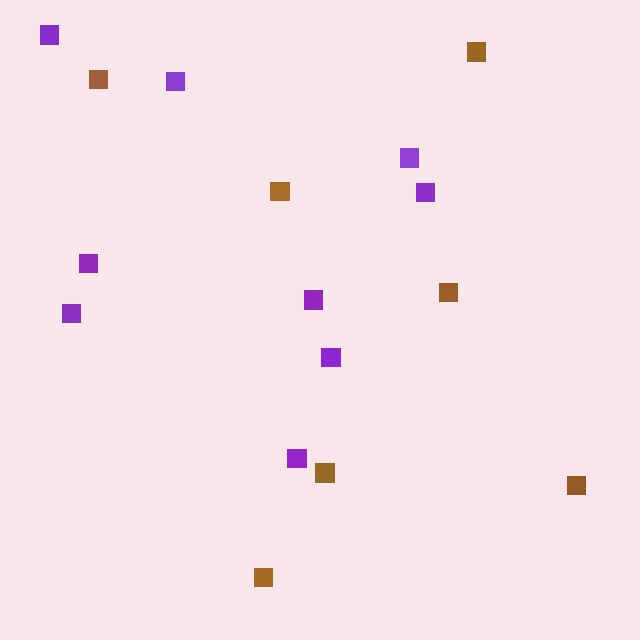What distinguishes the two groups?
There are 2 groups: one group of brown squares (7) and one group of purple squares (9).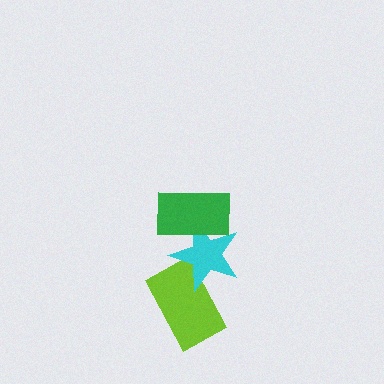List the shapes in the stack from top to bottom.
From top to bottom: the green rectangle, the cyan star, the lime rectangle.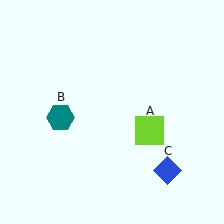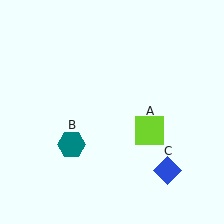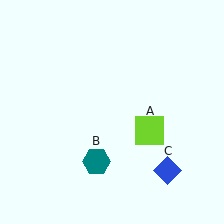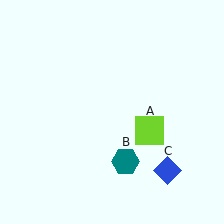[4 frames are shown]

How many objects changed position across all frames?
1 object changed position: teal hexagon (object B).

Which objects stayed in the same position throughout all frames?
Lime square (object A) and blue diamond (object C) remained stationary.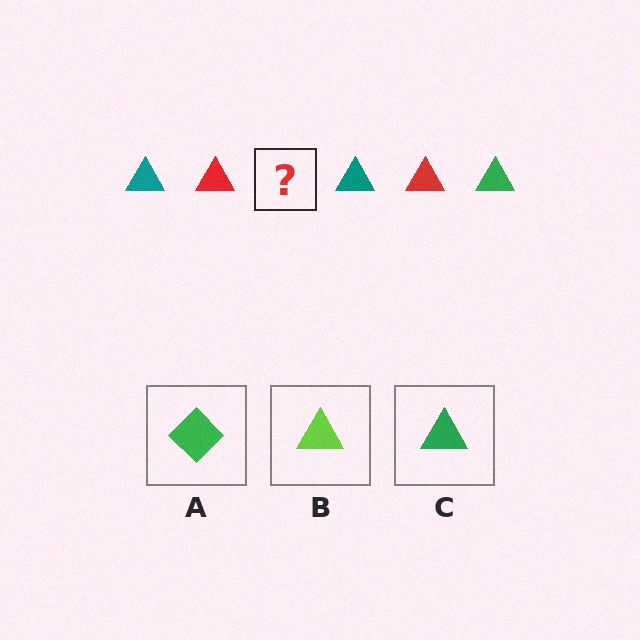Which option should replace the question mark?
Option C.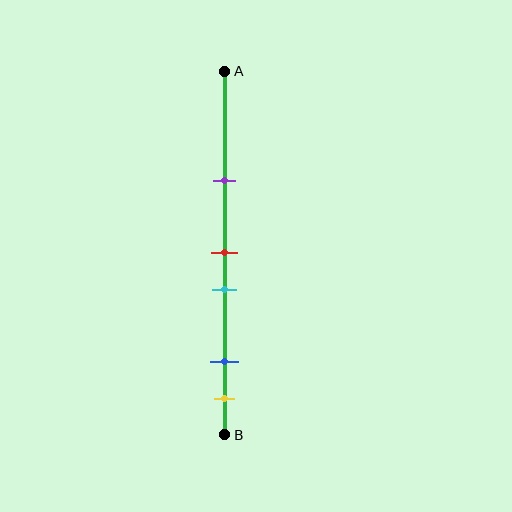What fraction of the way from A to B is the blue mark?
The blue mark is approximately 80% (0.8) of the way from A to B.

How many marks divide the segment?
There are 5 marks dividing the segment.